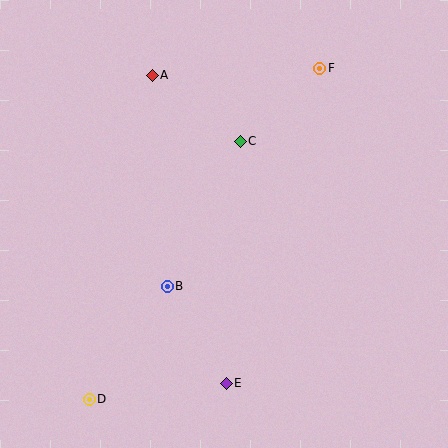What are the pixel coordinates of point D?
Point D is at (89, 399).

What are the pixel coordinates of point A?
Point A is at (152, 75).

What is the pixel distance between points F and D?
The distance between F and D is 403 pixels.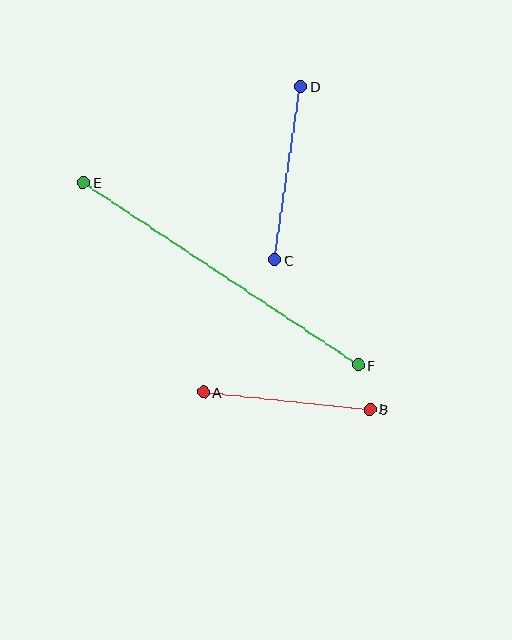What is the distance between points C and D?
The distance is approximately 175 pixels.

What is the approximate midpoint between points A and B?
The midpoint is at approximately (287, 401) pixels.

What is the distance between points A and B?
The distance is approximately 167 pixels.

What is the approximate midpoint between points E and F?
The midpoint is at approximately (221, 274) pixels.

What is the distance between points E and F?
The distance is approximately 330 pixels.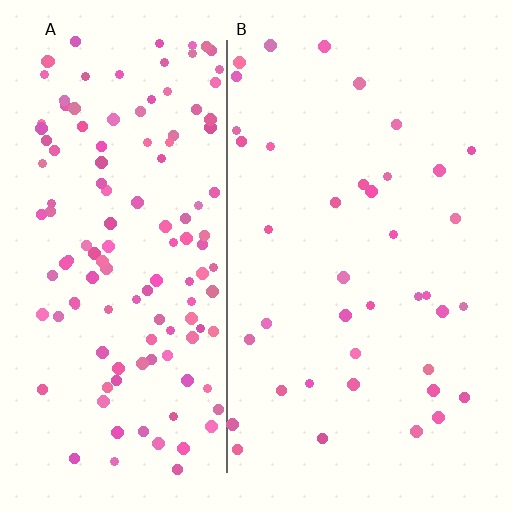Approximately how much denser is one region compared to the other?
Approximately 3.4× — region A over region B.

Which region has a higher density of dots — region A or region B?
A (the left).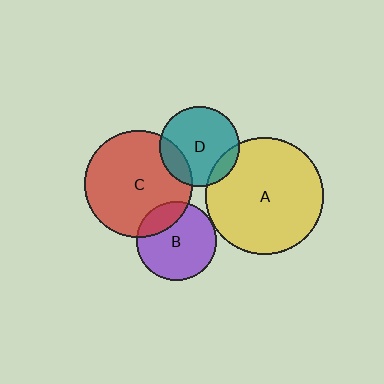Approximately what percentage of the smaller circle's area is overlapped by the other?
Approximately 10%.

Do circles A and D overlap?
Yes.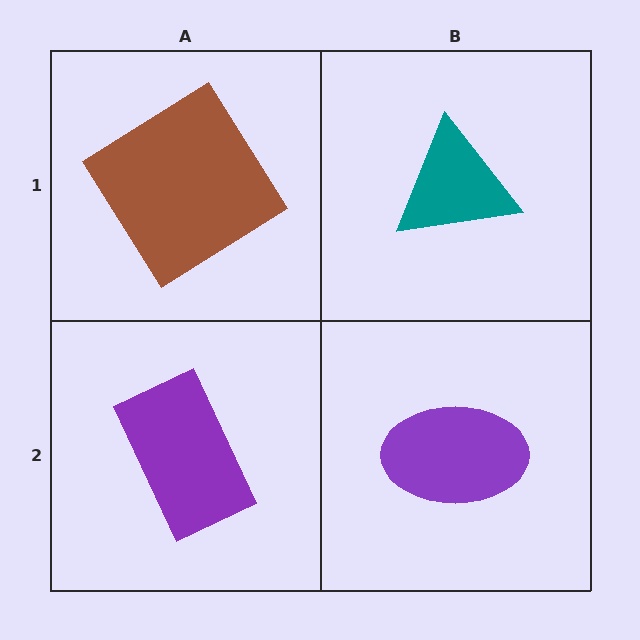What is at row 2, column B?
A purple ellipse.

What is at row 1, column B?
A teal triangle.